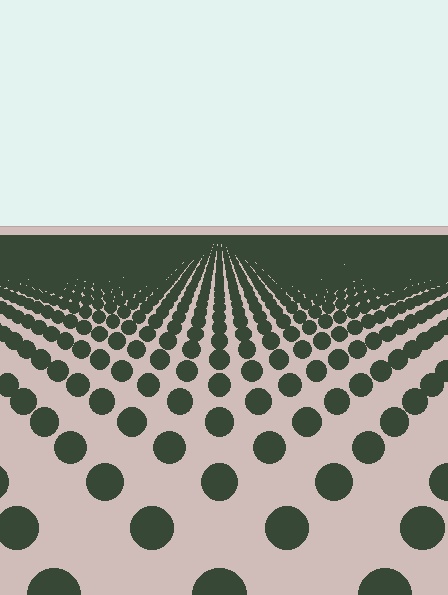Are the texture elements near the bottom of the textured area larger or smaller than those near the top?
Larger. Near the bottom, elements are closer to the viewer and appear at a bigger on-screen size.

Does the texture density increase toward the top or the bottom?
Density increases toward the top.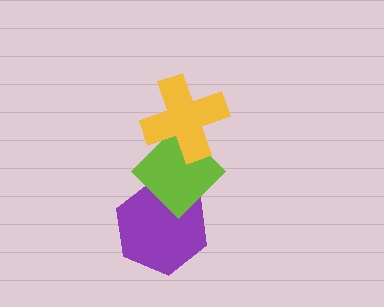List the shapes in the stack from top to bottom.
From top to bottom: the yellow cross, the lime diamond, the purple hexagon.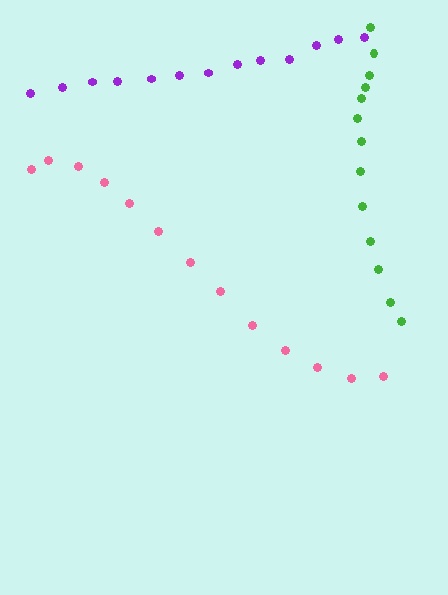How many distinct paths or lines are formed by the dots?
There are 3 distinct paths.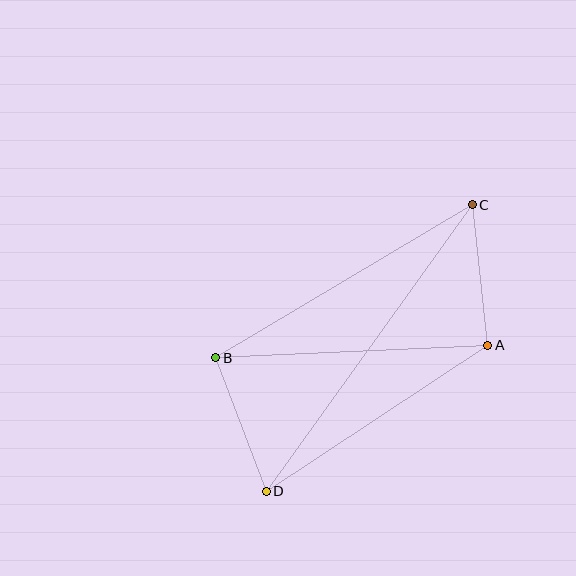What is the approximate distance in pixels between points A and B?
The distance between A and B is approximately 272 pixels.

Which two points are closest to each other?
Points A and C are closest to each other.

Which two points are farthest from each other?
Points C and D are farthest from each other.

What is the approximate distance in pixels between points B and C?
The distance between B and C is approximately 299 pixels.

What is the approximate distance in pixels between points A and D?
The distance between A and D is approximately 265 pixels.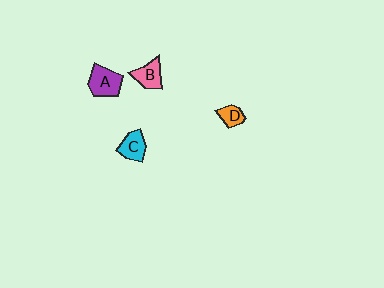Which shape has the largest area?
Shape A (purple).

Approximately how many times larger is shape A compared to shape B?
Approximately 1.3 times.